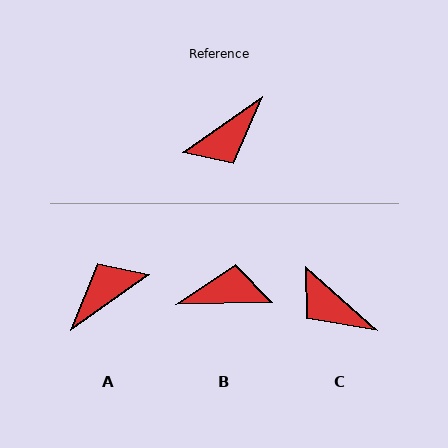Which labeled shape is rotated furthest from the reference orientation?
A, about 179 degrees away.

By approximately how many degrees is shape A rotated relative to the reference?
Approximately 179 degrees clockwise.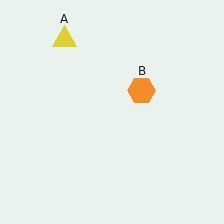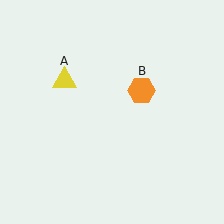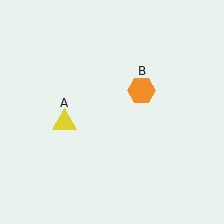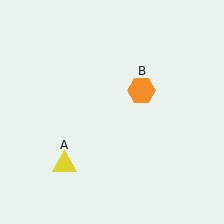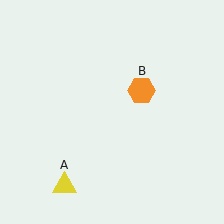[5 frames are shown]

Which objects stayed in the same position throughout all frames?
Orange hexagon (object B) remained stationary.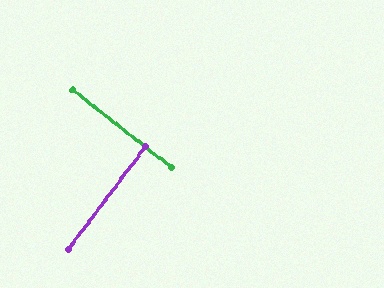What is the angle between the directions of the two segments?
Approximately 89 degrees.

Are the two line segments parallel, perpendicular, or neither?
Perpendicular — they meet at approximately 89°.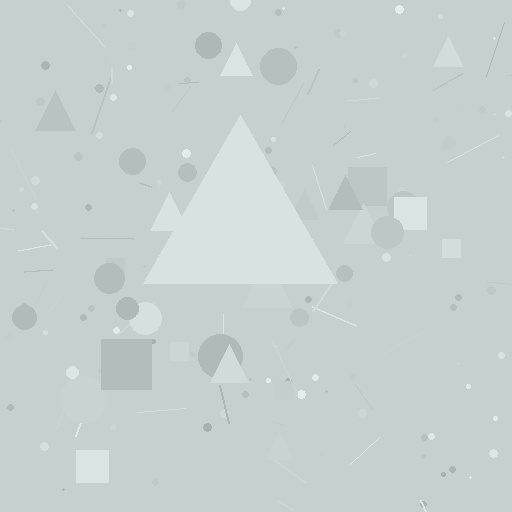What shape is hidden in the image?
A triangle is hidden in the image.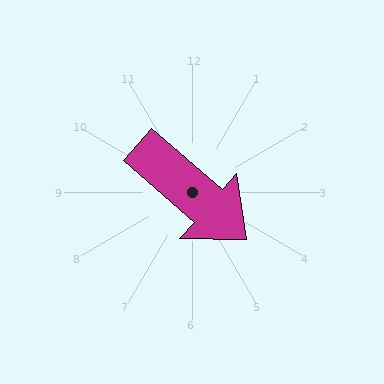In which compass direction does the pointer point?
Southeast.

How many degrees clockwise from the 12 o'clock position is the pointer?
Approximately 131 degrees.